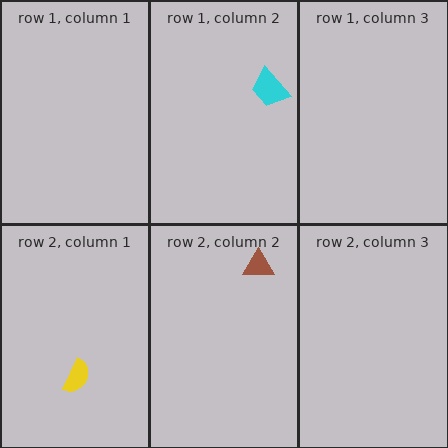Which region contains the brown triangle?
The row 2, column 2 region.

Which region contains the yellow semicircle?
The row 2, column 1 region.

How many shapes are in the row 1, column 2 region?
1.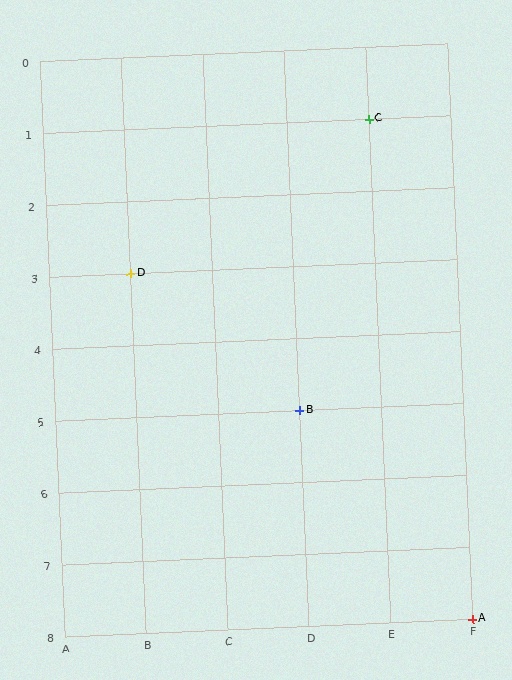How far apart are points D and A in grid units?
Points D and A are 4 columns and 5 rows apart (about 6.4 grid units diagonally).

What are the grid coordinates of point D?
Point D is at grid coordinates (B, 3).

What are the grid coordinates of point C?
Point C is at grid coordinates (E, 1).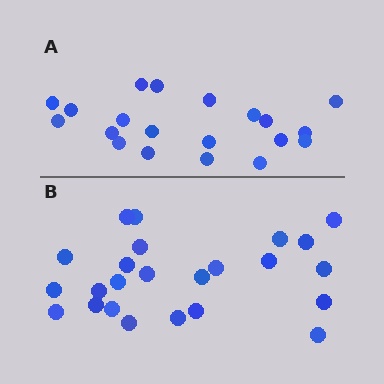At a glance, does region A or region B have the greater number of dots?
Region B (the bottom region) has more dots.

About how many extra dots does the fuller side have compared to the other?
Region B has about 4 more dots than region A.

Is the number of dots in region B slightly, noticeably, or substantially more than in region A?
Region B has only slightly more — the two regions are fairly close. The ratio is roughly 1.2 to 1.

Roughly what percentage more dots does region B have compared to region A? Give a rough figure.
About 20% more.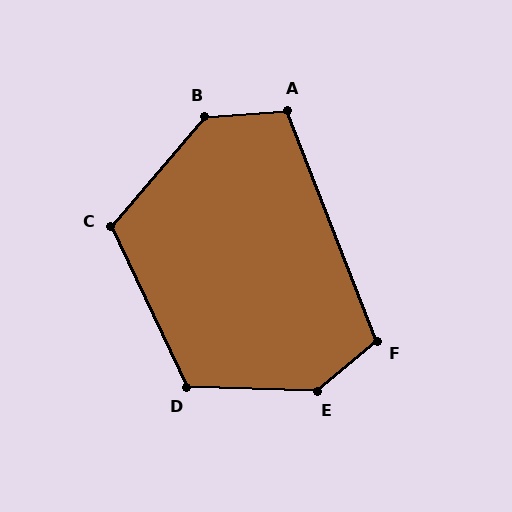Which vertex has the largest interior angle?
E, at approximately 139 degrees.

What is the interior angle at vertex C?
Approximately 114 degrees (obtuse).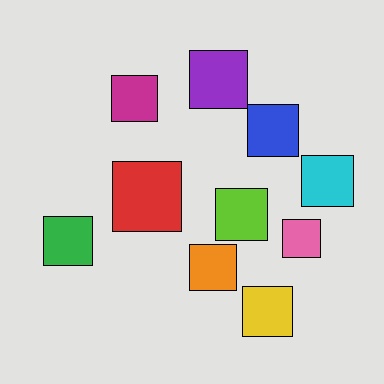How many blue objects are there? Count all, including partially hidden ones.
There is 1 blue object.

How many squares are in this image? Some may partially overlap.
There are 10 squares.